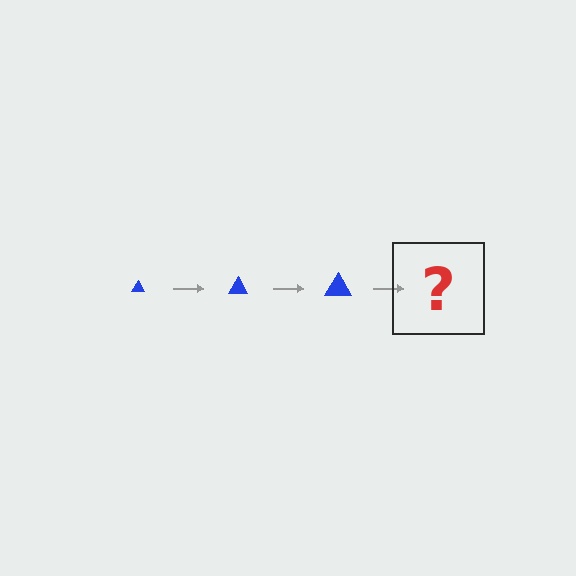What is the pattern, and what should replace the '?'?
The pattern is that the triangle gets progressively larger each step. The '?' should be a blue triangle, larger than the previous one.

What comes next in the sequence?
The next element should be a blue triangle, larger than the previous one.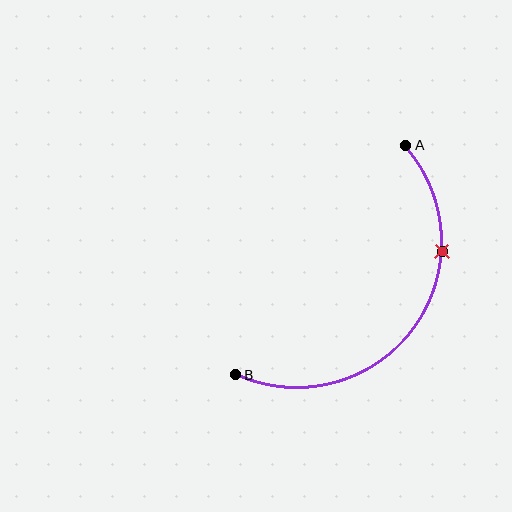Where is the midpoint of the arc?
The arc midpoint is the point on the curve farthest from the straight line joining A and B. It sits below and to the right of that line.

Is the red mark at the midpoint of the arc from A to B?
No. The red mark lies on the arc but is closer to endpoint A. The arc midpoint would be at the point on the curve equidistant along the arc from both A and B.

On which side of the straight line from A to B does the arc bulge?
The arc bulges below and to the right of the straight line connecting A and B.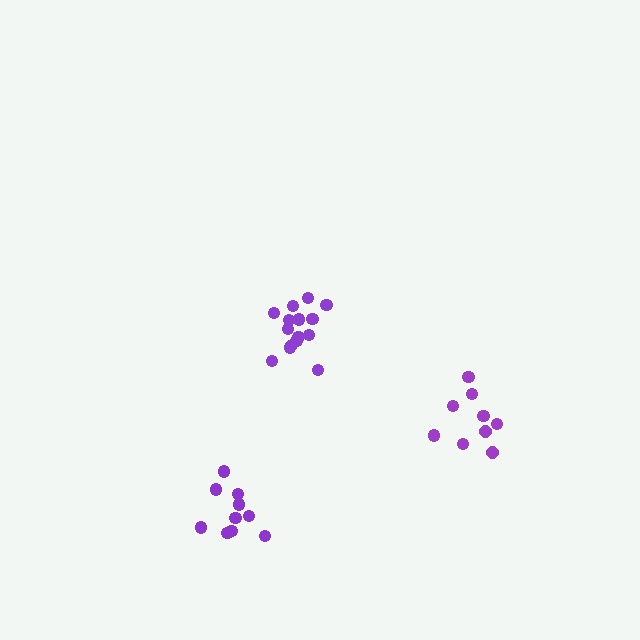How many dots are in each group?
Group 1: 15 dots, Group 2: 9 dots, Group 3: 10 dots (34 total).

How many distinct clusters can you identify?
There are 3 distinct clusters.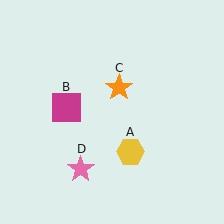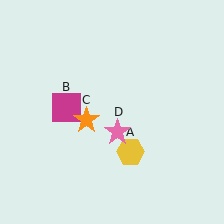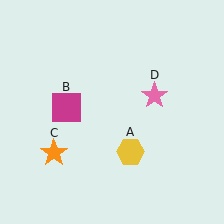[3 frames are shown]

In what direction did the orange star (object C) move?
The orange star (object C) moved down and to the left.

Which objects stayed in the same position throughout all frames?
Yellow hexagon (object A) and magenta square (object B) remained stationary.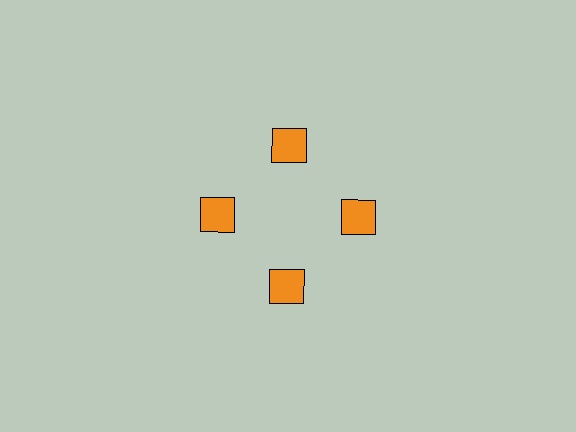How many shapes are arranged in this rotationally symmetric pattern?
There are 4 shapes, arranged in 4 groups of 1.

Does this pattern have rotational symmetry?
Yes, this pattern has 4-fold rotational symmetry. It looks the same after rotating 90 degrees around the center.